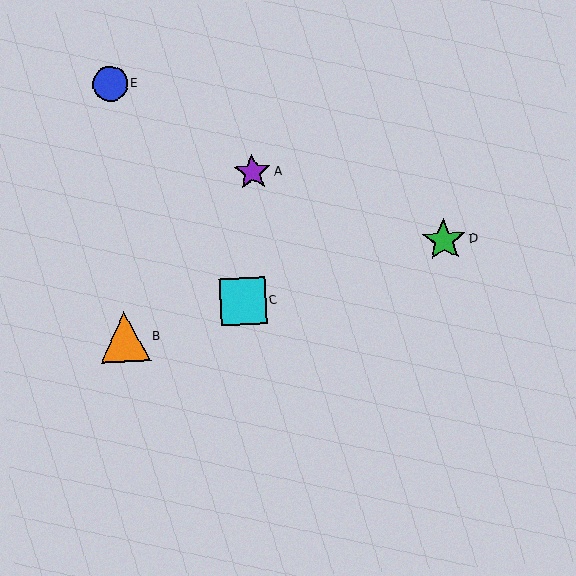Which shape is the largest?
The orange triangle (labeled B) is the largest.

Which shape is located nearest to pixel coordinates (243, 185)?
The purple star (labeled A) at (252, 172) is nearest to that location.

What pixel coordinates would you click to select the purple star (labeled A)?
Click at (252, 172) to select the purple star A.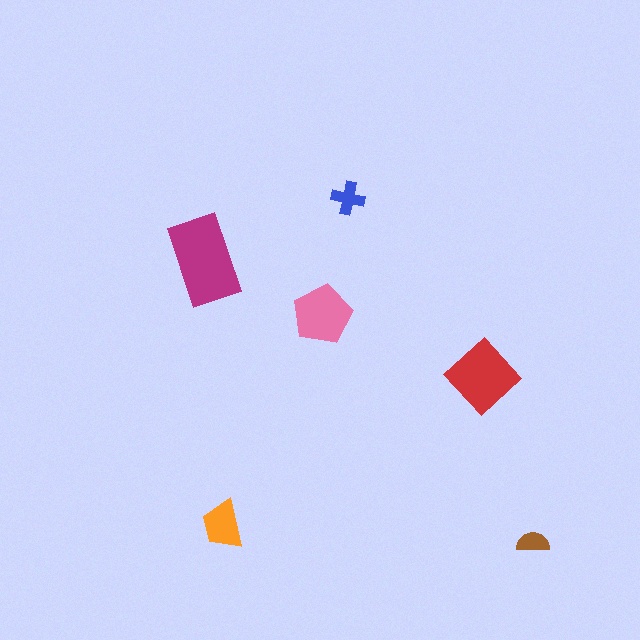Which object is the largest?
The magenta rectangle.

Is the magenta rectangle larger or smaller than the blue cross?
Larger.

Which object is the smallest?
The brown semicircle.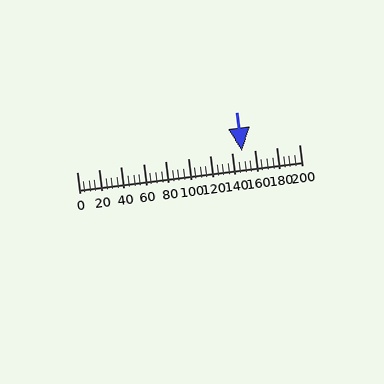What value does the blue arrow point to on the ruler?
The blue arrow points to approximately 149.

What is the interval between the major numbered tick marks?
The major tick marks are spaced 20 units apart.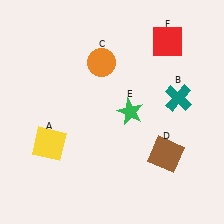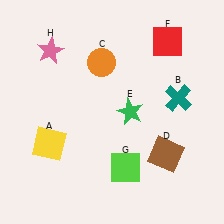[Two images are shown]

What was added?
A lime square (G), a pink star (H) were added in Image 2.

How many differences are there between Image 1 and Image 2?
There are 2 differences between the two images.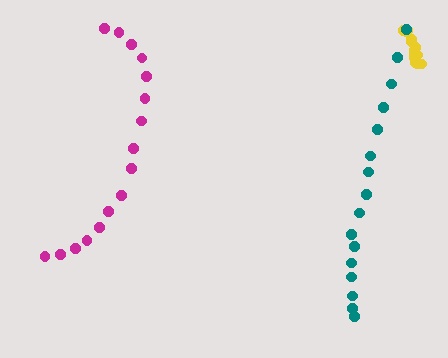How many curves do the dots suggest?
There are 3 distinct paths.